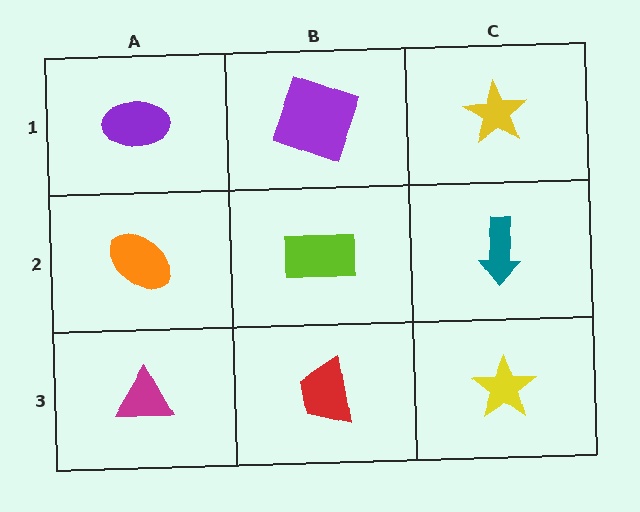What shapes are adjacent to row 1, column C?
A teal arrow (row 2, column C), a purple square (row 1, column B).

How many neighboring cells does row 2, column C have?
3.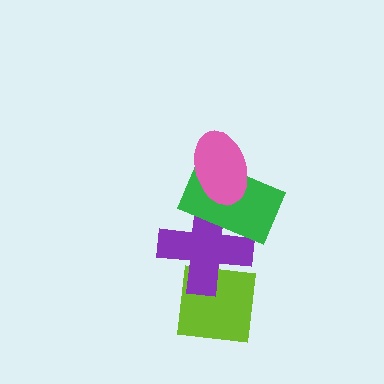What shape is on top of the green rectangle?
The pink ellipse is on top of the green rectangle.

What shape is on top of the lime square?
The purple cross is on top of the lime square.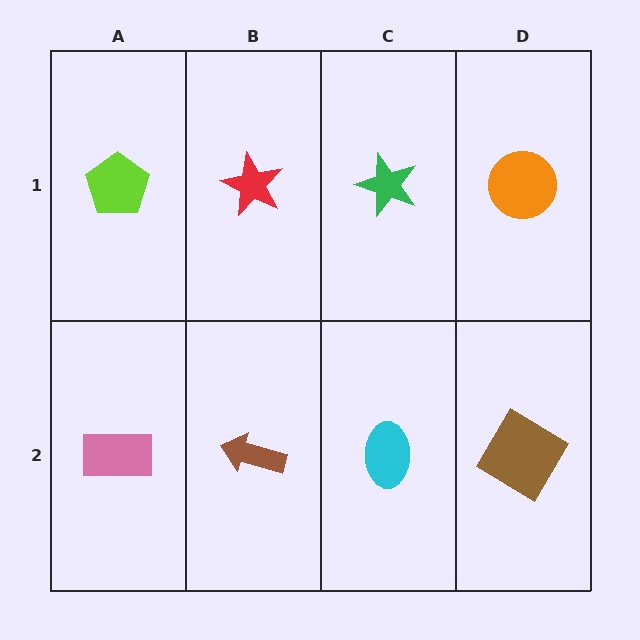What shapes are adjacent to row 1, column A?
A pink rectangle (row 2, column A), a red star (row 1, column B).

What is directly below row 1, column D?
A brown diamond.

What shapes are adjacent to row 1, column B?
A brown arrow (row 2, column B), a lime pentagon (row 1, column A), a green star (row 1, column C).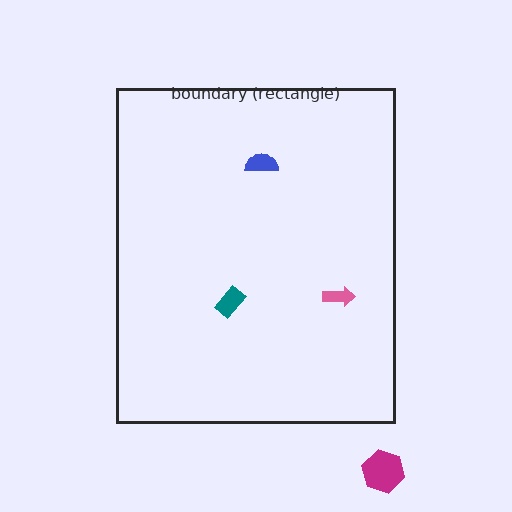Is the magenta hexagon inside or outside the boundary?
Outside.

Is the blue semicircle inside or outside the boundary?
Inside.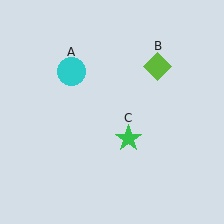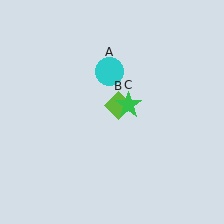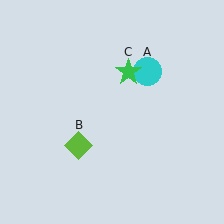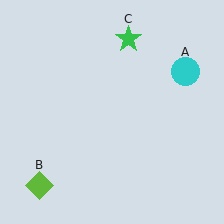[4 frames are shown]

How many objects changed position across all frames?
3 objects changed position: cyan circle (object A), lime diamond (object B), green star (object C).